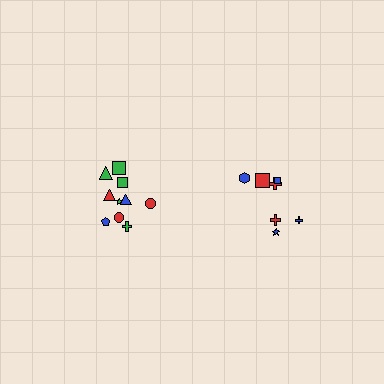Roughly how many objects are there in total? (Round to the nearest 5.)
Roughly 15 objects in total.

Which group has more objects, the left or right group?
The left group.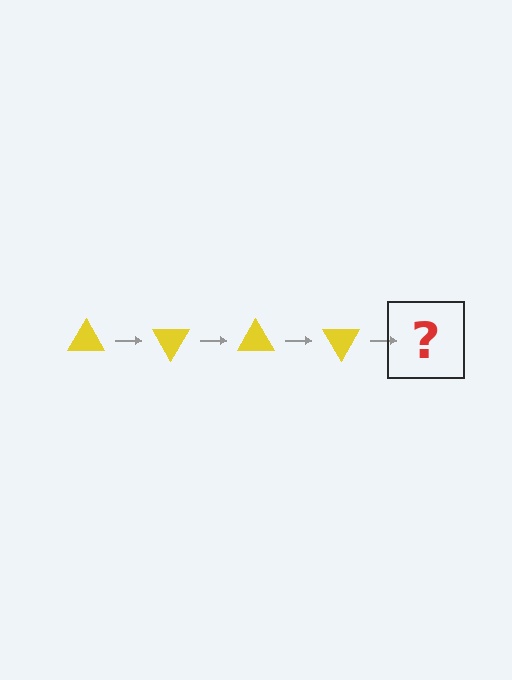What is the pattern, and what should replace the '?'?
The pattern is that the triangle rotates 60 degrees each step. The '?' should be a yellow triangle rotated 240 degrees.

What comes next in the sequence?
The next element should be a yellow triangle rotated 240 degrees.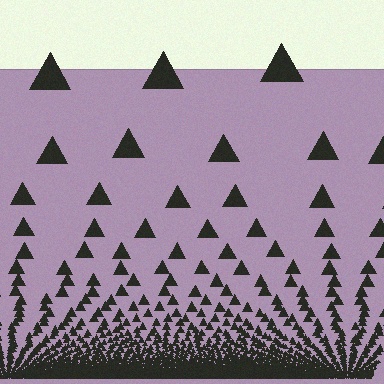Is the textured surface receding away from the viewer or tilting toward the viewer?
The surface appears to tilt toward the viewer. Texture elements get larger and sparser toward the top.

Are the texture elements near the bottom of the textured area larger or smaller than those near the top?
Smaller. The gradient is inverted — elements near the bottom are smaller and denser.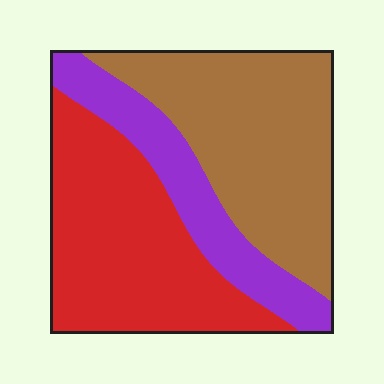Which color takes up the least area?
Purple, at roughly 20%.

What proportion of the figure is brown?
Brown takes up about two fifths (2/5) of the figure.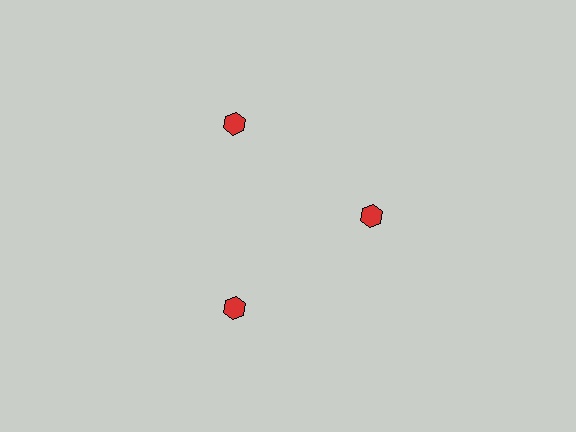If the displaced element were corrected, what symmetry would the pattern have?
It would have 3-fold rotational symmetry — the pattern would map onto itself every 120 degrees.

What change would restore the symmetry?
The symmetry would be restored by moving it outward, back onto the ring so that all 3 hexagons sit at equal angles and equal distance from the center.